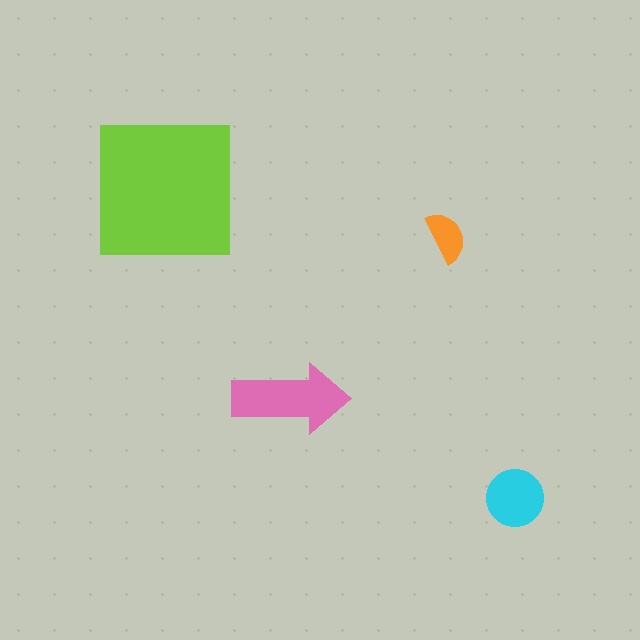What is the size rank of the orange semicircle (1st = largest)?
4th.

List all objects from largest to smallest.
The lime square, the pink arrow, the cyan circle, the orange semicircle.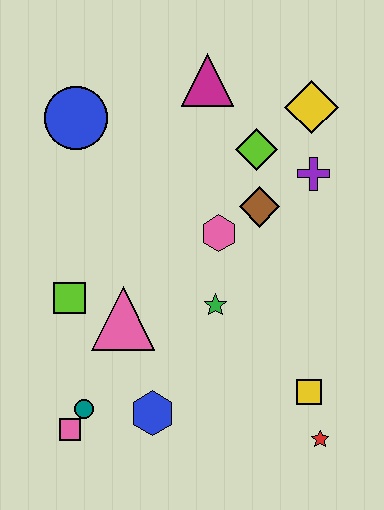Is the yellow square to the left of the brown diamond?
No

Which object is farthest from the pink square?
The yellow diamond is farthest from the pink square.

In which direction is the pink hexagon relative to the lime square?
The pink hexagon is to the right of the lime square.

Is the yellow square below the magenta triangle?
Yes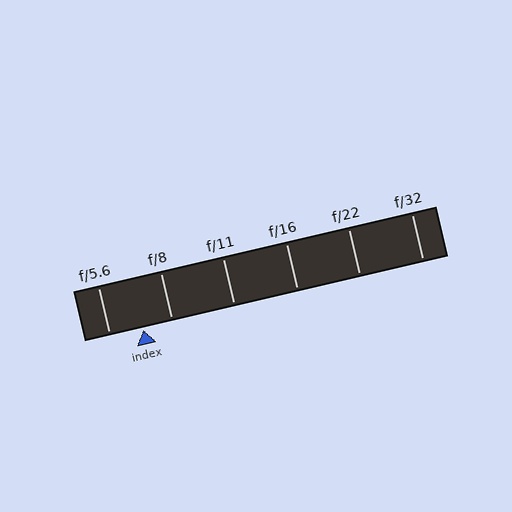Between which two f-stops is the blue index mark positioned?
The index mark is between f/5.6 and f/8.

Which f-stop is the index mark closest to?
The index mark is closest to f/8.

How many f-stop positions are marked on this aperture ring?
There are 6 f-stop positions marked.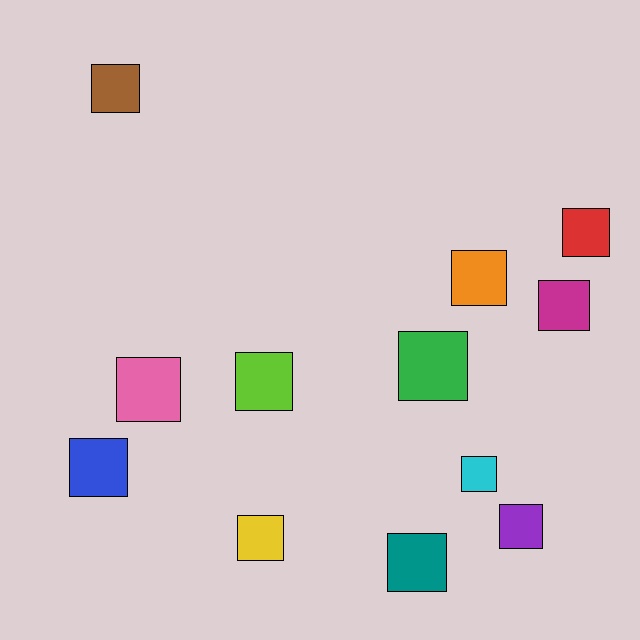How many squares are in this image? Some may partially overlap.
There are 12 squares.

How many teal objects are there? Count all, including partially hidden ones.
There is 1 teal object.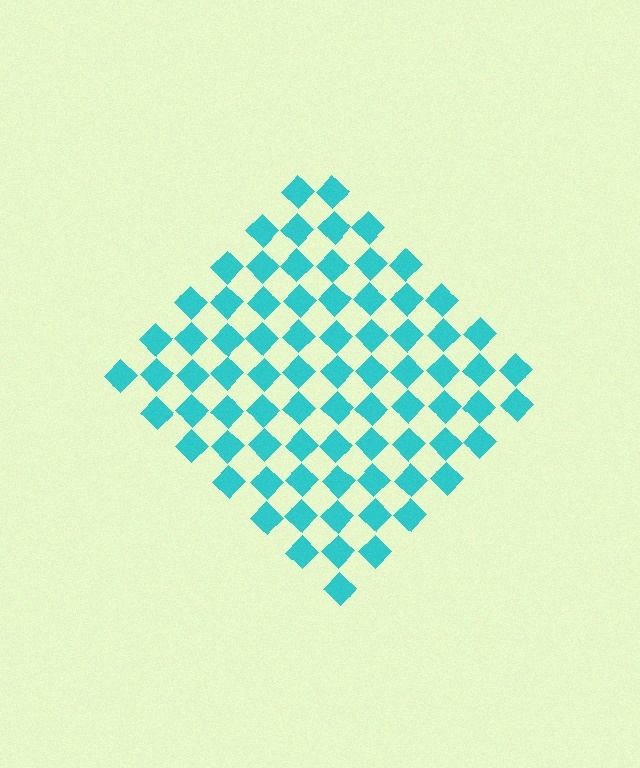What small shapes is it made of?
It is made of small diamonds.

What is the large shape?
The large shape is a diamond.